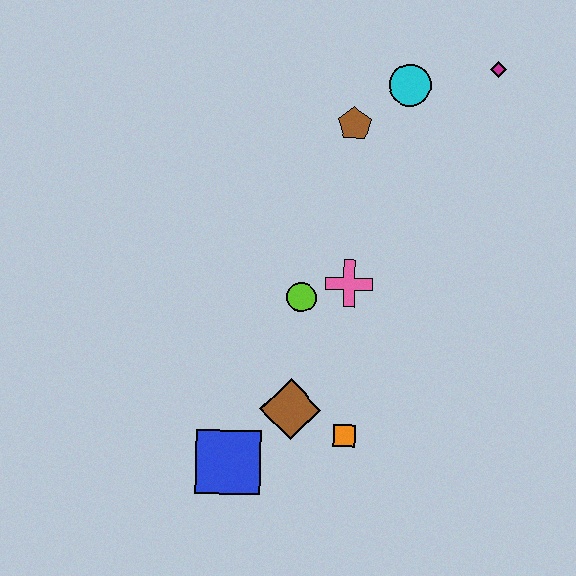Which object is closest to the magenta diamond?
The cyan circle is closest to the magenta diamond.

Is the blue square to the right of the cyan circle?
No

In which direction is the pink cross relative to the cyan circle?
The pink cross is below the cyan circle.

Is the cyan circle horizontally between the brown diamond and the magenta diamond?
Yes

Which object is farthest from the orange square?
The magenta diamond is farthest from the orange square.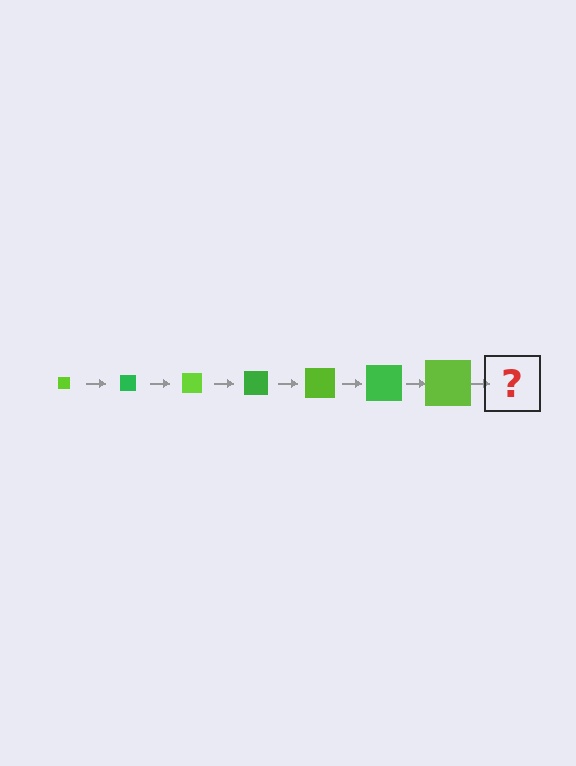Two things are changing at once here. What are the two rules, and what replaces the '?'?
The two rules are that the square grows larger each step and the color cycles through lime and green. The '?' should be a green square, larger than the previous one.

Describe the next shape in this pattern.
It should be a green square, larger than the previous one.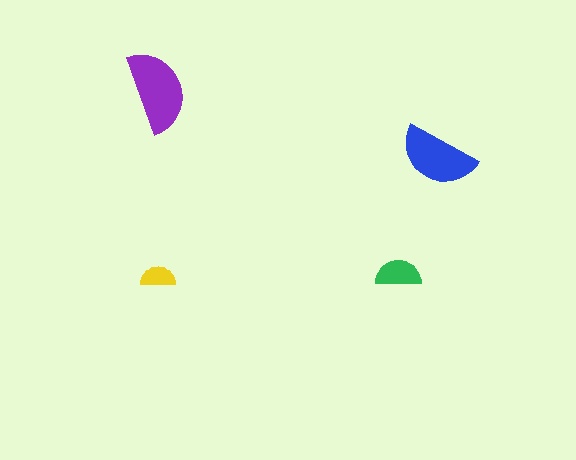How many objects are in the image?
There are 4 objects in the image.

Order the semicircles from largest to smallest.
the purple one, the blue one, the green one, the yellow one.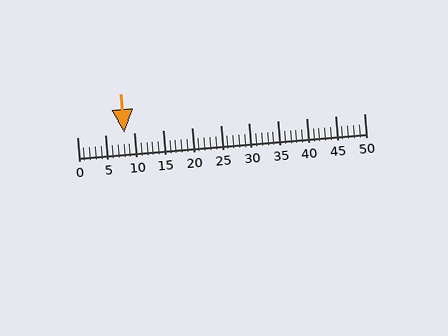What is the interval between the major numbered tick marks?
The major tick marks are spaced 5 units apart.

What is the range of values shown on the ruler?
The ruler shows values from 0 to 50.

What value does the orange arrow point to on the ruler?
The orange arrow points to approximately 8.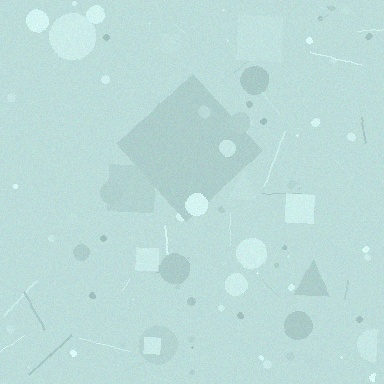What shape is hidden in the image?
A diamond is hidden in the image.